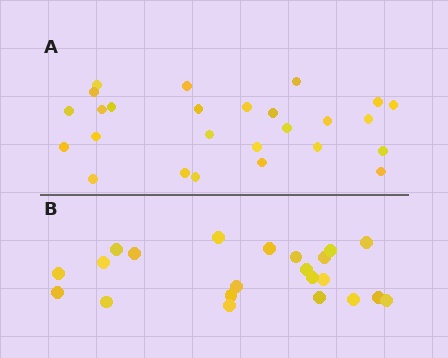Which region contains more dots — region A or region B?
Region A (the top region) has more dots.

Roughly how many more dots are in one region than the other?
Region A has about 4 more dots than region B.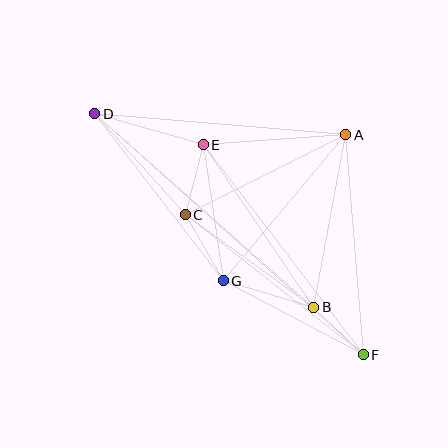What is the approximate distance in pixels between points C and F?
The distance between C and F is approximately 227 pixels.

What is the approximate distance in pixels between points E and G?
The distance between E and G is approximately 138 pixels.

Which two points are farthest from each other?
Points D and F are farthest from each other.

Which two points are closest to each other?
Points B and F are closest to each other.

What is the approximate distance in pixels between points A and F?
The distance between A and F is approximately 220 pixels.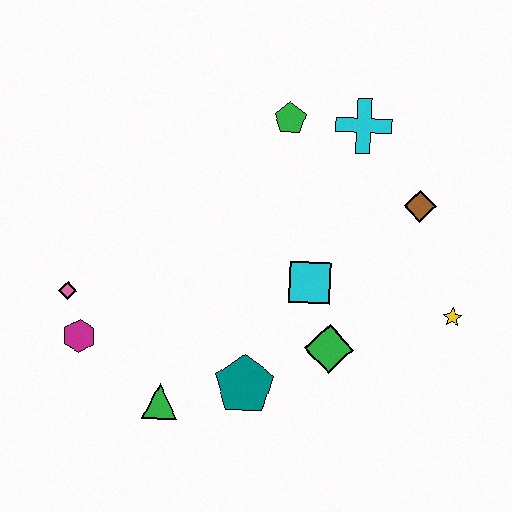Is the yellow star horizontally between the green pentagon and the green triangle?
No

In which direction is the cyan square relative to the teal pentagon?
The cyan square is above the teal pentagon.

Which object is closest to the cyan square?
The green diamond is closest to the cyan square.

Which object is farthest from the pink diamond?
The yellow star is farthest from the pink diamond.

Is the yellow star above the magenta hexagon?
Yes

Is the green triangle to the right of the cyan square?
No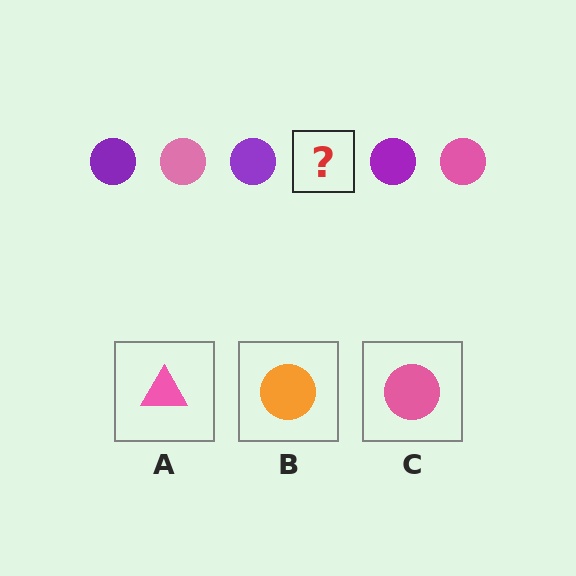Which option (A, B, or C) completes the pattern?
C.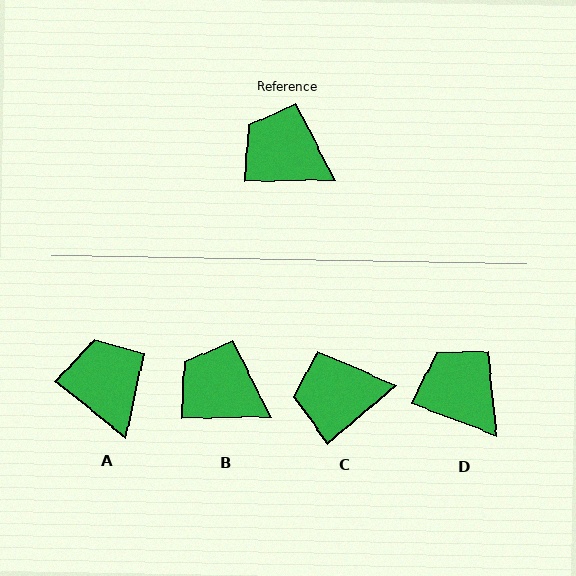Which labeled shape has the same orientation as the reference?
B.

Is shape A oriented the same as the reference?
No, it is off by about 40 degrees.